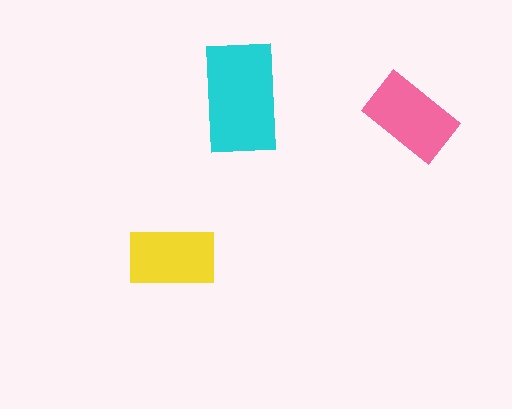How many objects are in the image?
There are 3 objects in the image.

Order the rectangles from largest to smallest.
the cyan one, the pink one, the yellow one.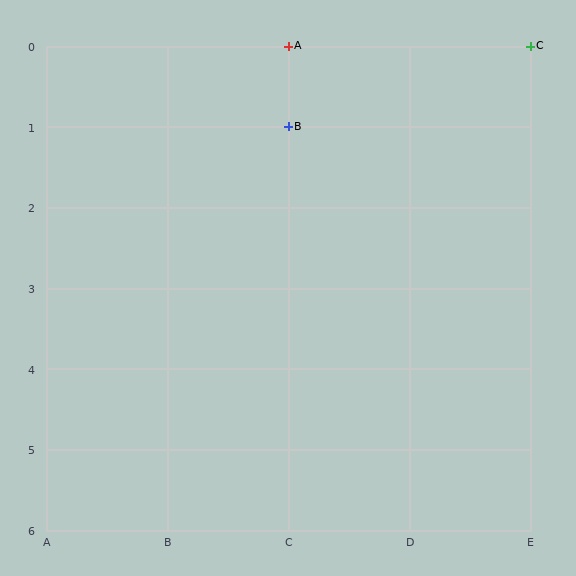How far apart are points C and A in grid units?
Points C and A are 2 columns apart.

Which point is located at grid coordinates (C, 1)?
Point B is at (C, 1).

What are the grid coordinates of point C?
Point C is at grid coordinates (E, 0).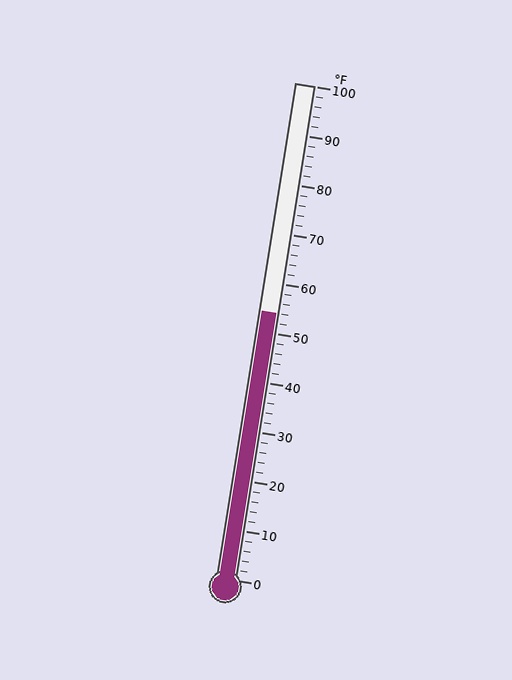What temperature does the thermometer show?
The thermometer shows approximately 54°F.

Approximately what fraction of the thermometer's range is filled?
The thermometer is filled to approximately 55% of its range.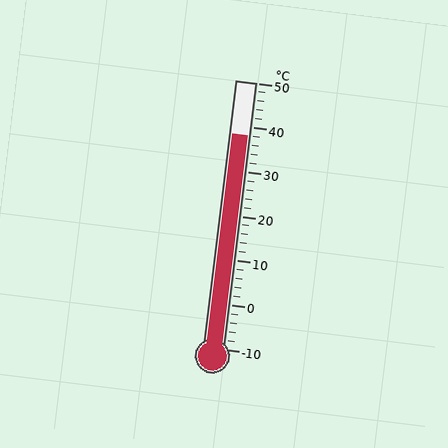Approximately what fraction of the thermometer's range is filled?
The thermometer is filled to approximately 80% of its range.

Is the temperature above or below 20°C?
The temperature is above 20°C.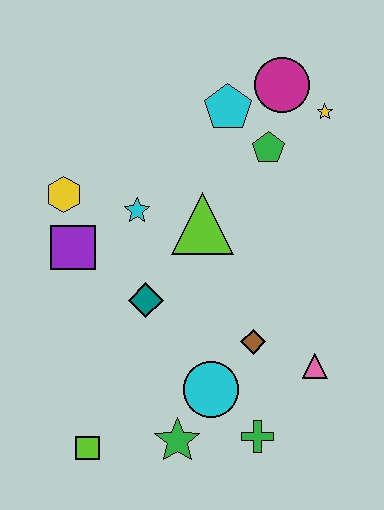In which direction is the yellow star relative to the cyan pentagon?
The yellow star is to the right of the cyan pentagon.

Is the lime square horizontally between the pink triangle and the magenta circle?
No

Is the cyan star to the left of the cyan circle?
Yes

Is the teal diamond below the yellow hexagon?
Yes